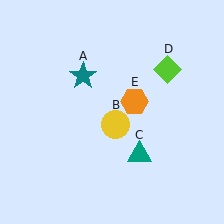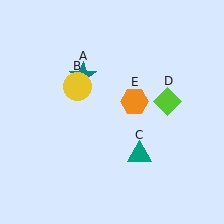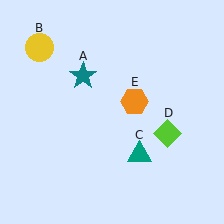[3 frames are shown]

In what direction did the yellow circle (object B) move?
The yellow circle (object B) moved up and to the left.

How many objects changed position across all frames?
2 objects changed position: yellow circle (object B), lime diamond (object D).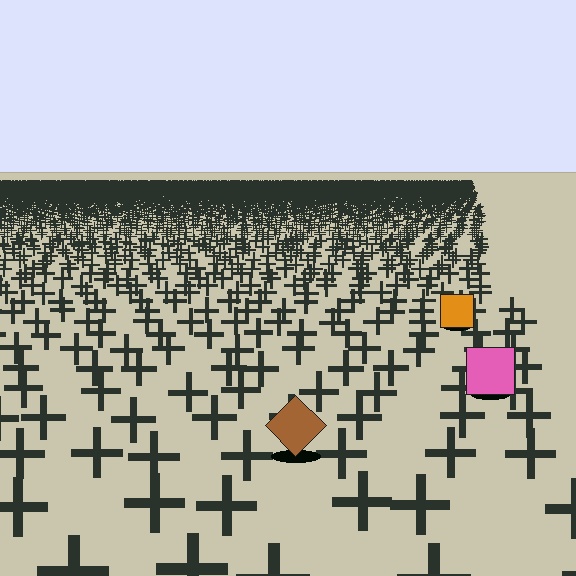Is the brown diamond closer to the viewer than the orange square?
Yes. The brown diamond is closer — you can tell from the texture gradient: the ground texture is coarser near it.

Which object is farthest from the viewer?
The orange square is farthest from the viewer. It appears smaller and the ground texture around it is denser.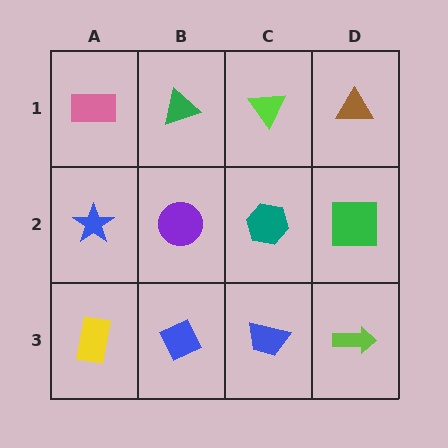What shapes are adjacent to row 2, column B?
A green triangle (row 1, column B), a blue diamond (row 3, column B), a blue star (row 2, column A), a teal hexagon (row 2, column C).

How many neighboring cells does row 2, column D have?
3.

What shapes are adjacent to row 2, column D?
A brown triangle (row 1, column D), a lime arrow (row 3, column D), a teal hexagon (row 2, column C).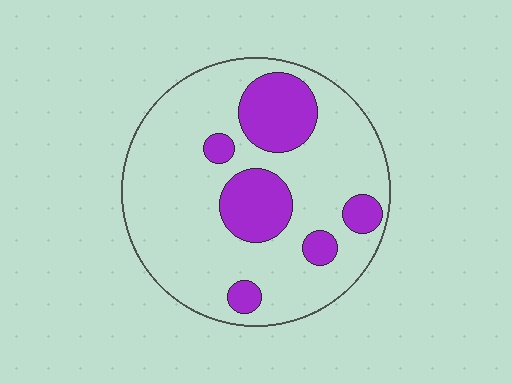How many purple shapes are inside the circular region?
6.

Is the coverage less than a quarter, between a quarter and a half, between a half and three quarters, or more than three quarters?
Less than a quarter.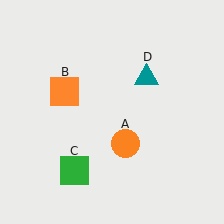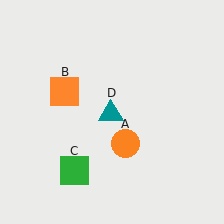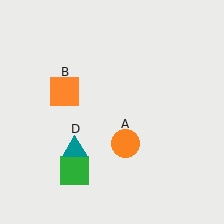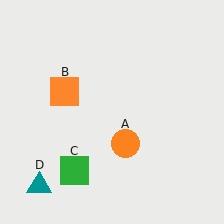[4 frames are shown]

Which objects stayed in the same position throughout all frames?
Orange circle (object A) and orange square (object B) and green square (object C) remained stationary.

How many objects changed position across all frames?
1 object changed position: teal triangle (object D).